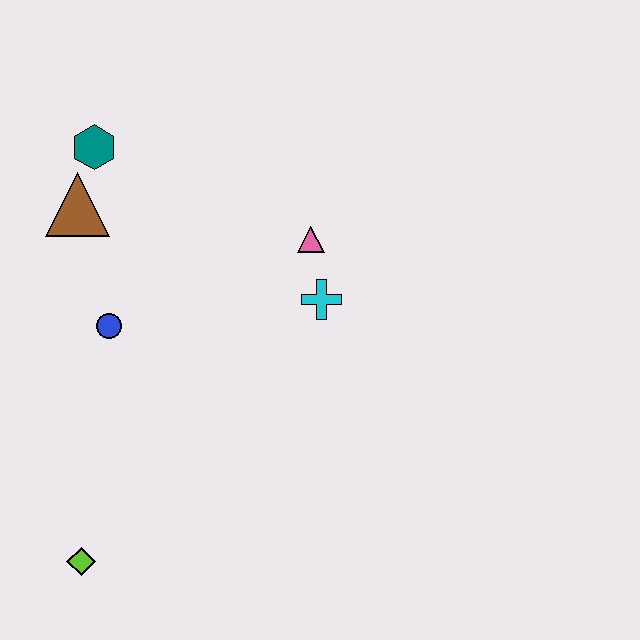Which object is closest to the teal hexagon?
The brown triangle is closest to the teal hexagon.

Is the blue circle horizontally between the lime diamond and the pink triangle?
Yes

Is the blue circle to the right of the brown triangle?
Yes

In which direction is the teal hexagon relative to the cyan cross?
The teal hexagon is to the left of the cyan cross.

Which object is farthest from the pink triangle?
The lime diamond is farthest from the pink triangle.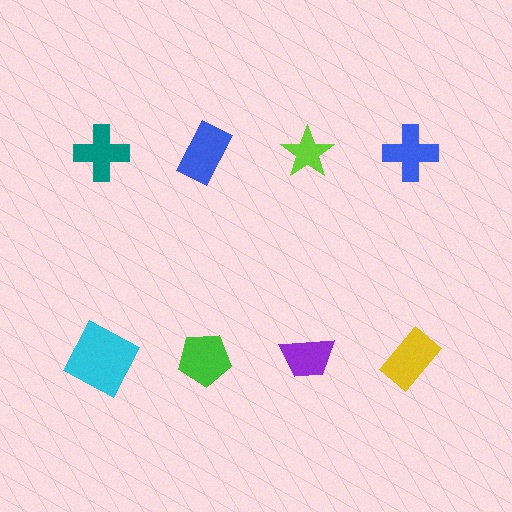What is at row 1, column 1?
A teal cross.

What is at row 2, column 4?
A yellow rectangle.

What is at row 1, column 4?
A blue cross.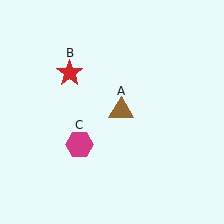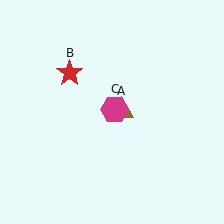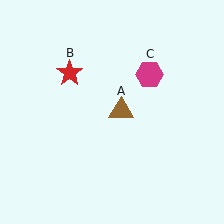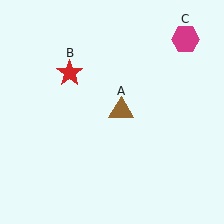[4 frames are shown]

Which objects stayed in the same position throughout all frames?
Brown triangle (object A) and red star (object B) remained stationary.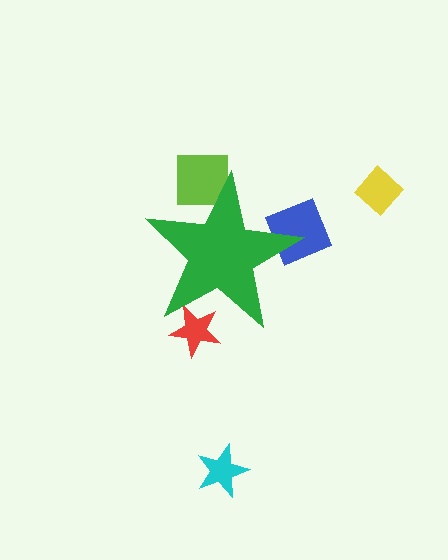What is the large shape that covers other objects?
A green star.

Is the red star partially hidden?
Yes, the red star is partially hidden behind the green star.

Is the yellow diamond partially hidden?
No, the yellow diamond is fully visible.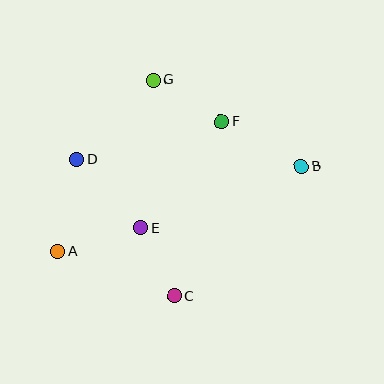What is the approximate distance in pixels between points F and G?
The distance between F and G is approximately 80 pixels.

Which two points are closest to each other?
Points C and E are closest to each other.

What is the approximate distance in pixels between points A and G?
The distance between A and G is approximately 196 pixels.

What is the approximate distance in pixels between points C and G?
The distance between C and G is approximately 218 pixels.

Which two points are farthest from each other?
Points A and B are farthest from each other.